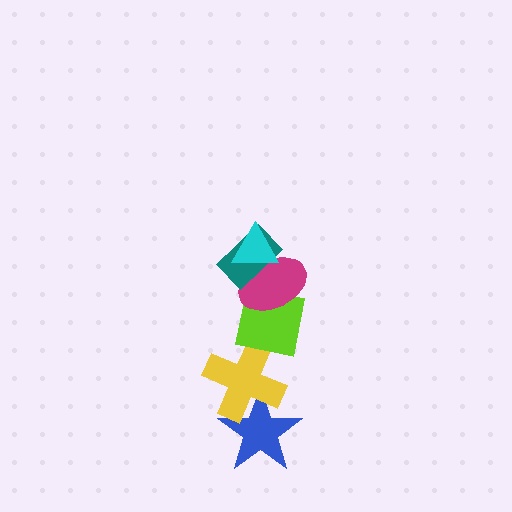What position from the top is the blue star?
The blue star is 6th from the top.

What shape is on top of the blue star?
The yellow cross is on top of the blue star.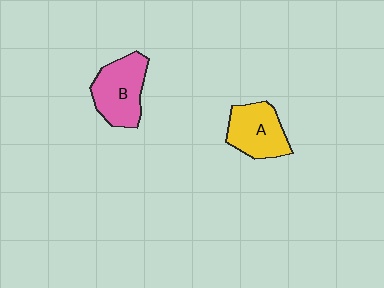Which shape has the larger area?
Shape B (pink).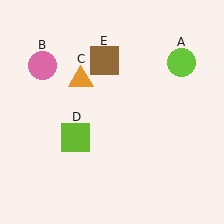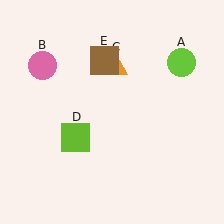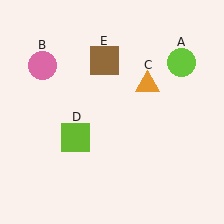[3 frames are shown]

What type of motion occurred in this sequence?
The orange triangle (object C) rotated clockwise around the center of the scene.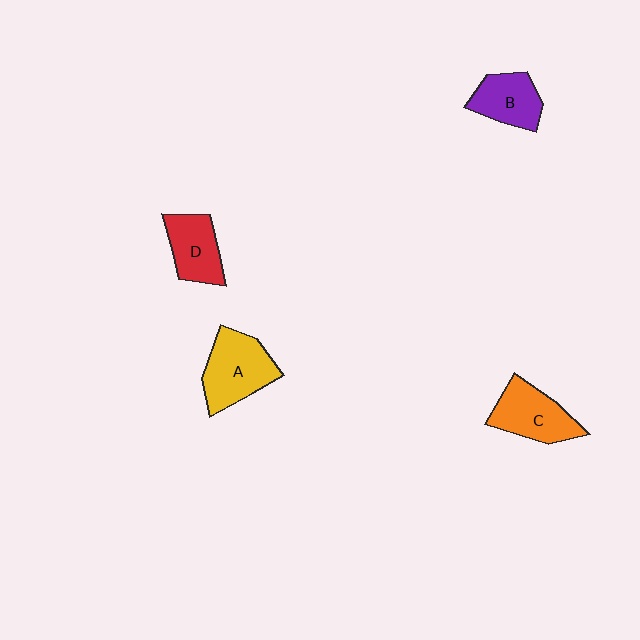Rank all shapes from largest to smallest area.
From largest to smallest: A (yellow), C (orange), D (red), B (purple).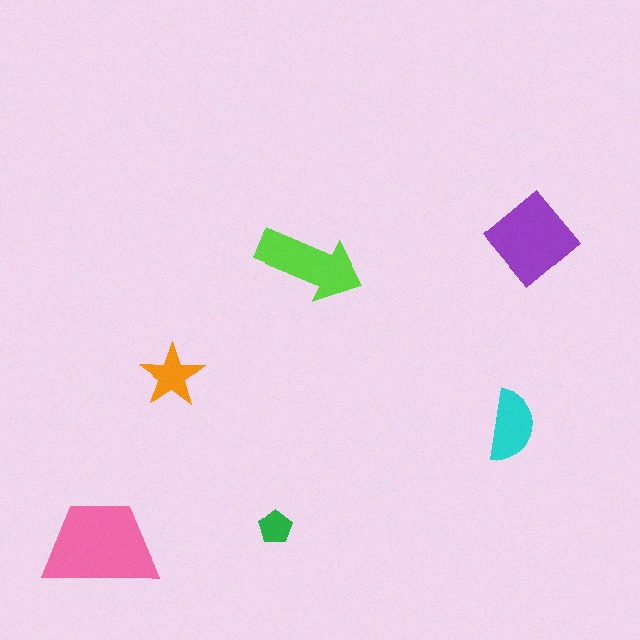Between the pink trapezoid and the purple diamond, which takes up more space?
The pink trapezoid.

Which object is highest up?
The purple diamond is topmost.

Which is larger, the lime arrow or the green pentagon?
The lime arrow.